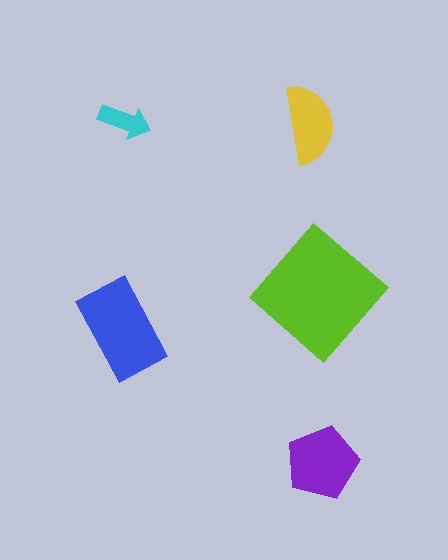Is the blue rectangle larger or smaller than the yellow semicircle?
Larger.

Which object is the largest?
The lime diamond.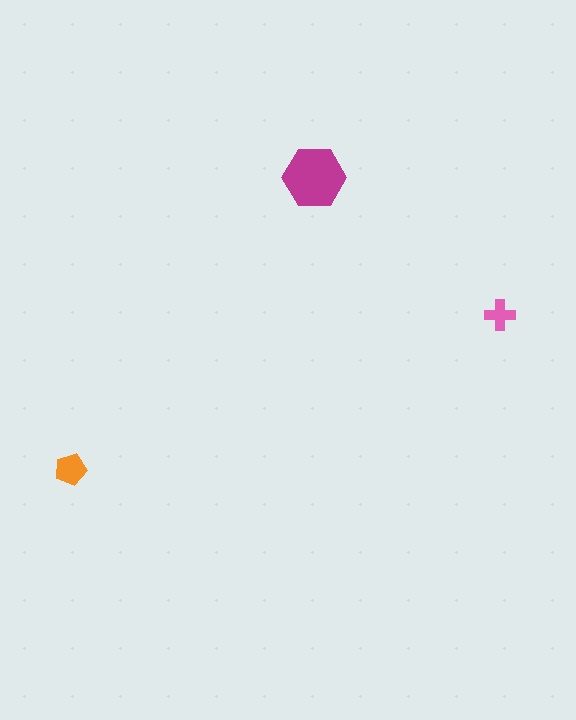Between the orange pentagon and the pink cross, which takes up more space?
The orange pentagon.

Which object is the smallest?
The pink cross.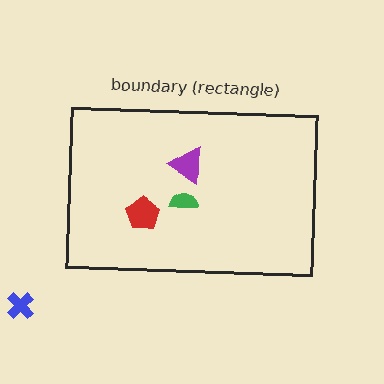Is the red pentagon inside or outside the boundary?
Inside.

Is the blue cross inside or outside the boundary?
Outside.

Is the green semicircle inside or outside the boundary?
Inside.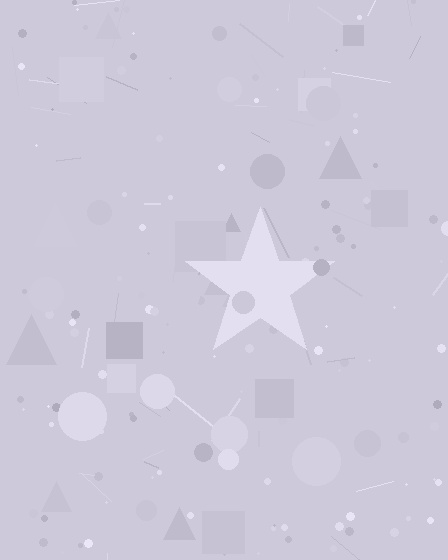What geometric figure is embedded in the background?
A star is embedded in the background.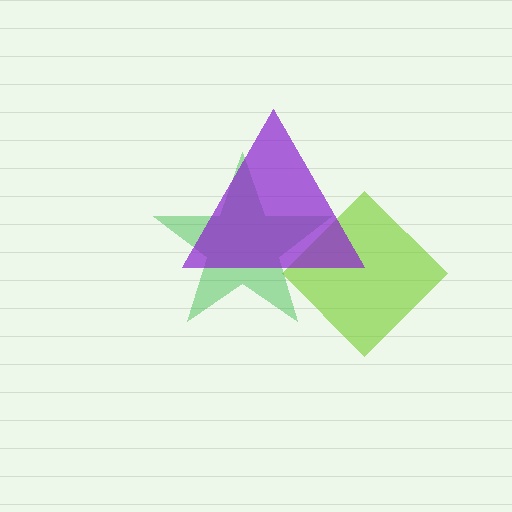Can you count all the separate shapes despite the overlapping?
Yes, there are 3 separate shapes.